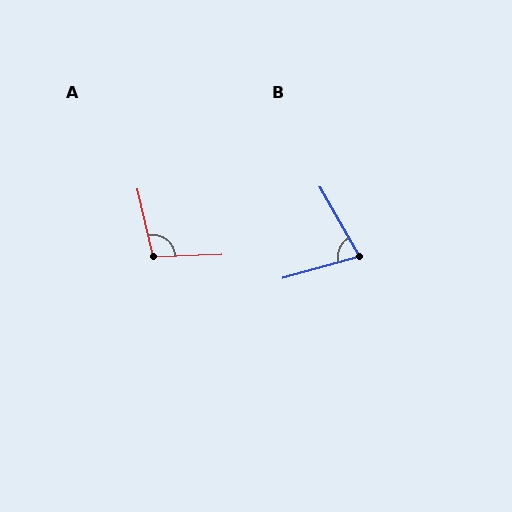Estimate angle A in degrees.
Approximately 101 degrees.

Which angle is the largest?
A, at approximately 101 degrees.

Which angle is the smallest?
B, at approximately 75 degrees.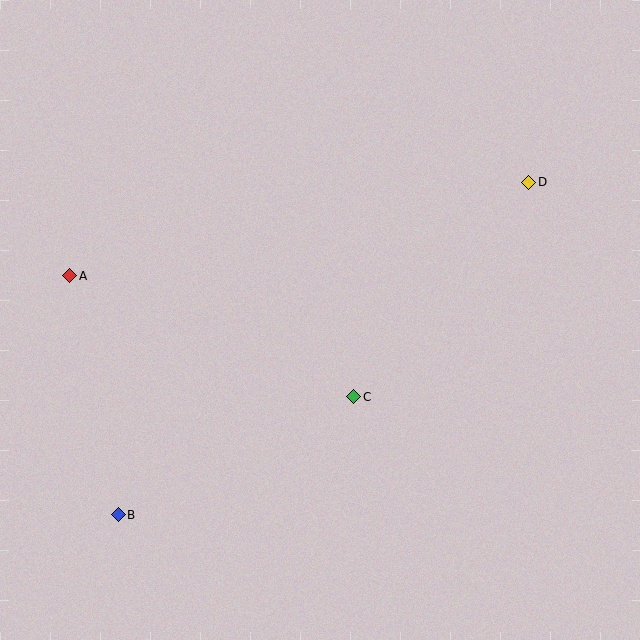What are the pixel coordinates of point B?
Point B is at (118, 515).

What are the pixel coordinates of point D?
Point D is at (529, 182).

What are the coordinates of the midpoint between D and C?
The midpoint between D and C is at (441, 290).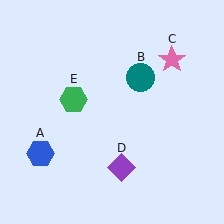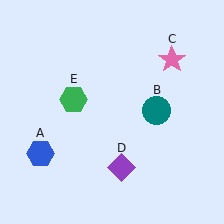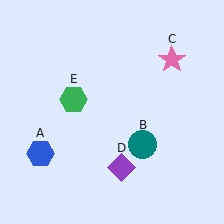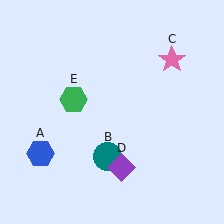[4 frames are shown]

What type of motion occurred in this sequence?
The teal circle (object B) rotated clockwise around the center of the scene.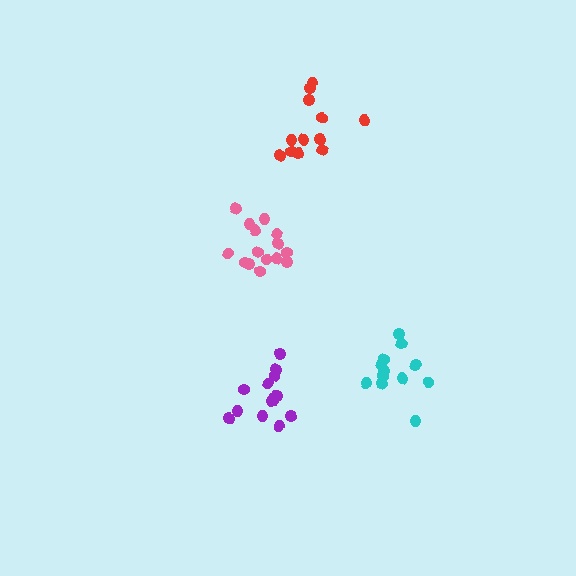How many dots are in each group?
Group 1: 12 dots, Group 2: 13 dots, Group 3: 15 dots, Group 4: 12 dots (52 total).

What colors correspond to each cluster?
The clusters are colored: cyan, purple, pink, red.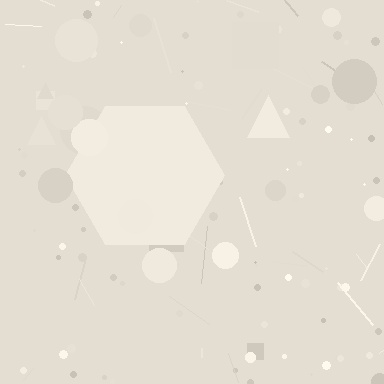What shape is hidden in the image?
A hexagon is hidden in the image.